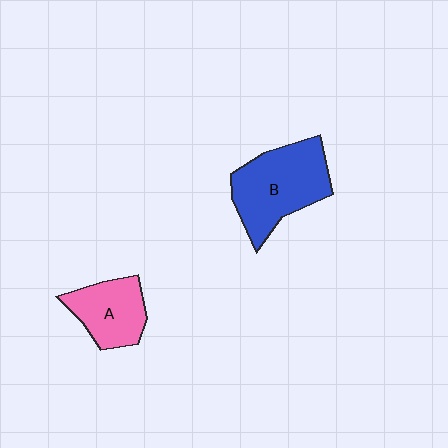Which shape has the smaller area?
Shape A (pink).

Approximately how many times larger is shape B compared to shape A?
Approximately 1.5 times.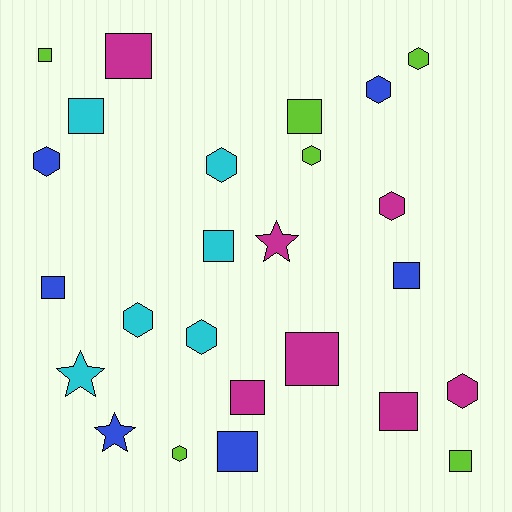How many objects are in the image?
There are 25 objects.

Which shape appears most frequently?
Square, with 12 objects.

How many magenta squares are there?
There are 4 magenta squares.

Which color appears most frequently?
Magenta, with 7 objects.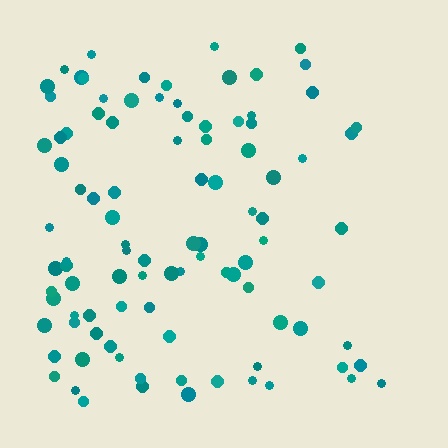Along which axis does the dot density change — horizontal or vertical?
Horizontal.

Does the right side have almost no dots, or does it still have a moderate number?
Still a moderate number, just noticeably fewer than the left.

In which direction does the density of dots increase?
From right to left, with the left side densest.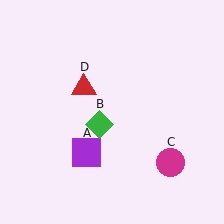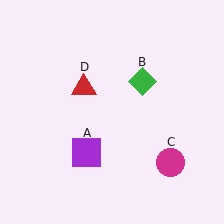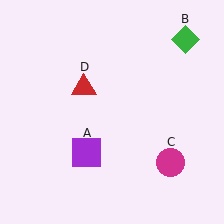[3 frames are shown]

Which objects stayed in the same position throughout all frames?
Purple square (object A) and magenta circle (object C) and red triangle (object D) remained stationary.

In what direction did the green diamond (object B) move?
The green diamond (object B) moved up and to the right.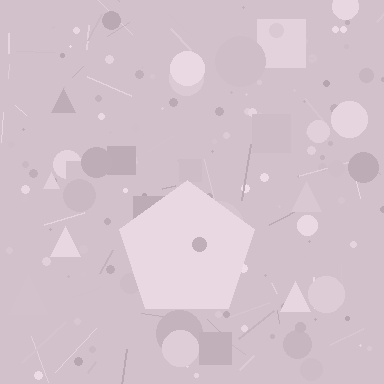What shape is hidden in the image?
A pentagon is hidden in the image.